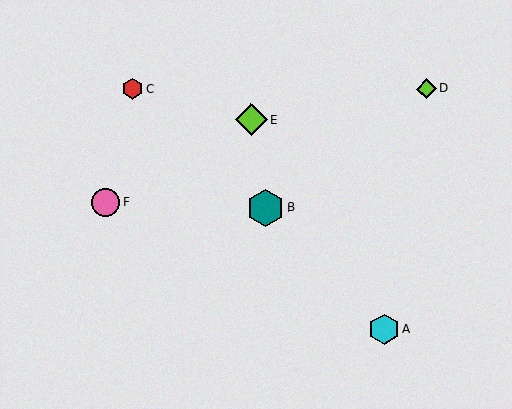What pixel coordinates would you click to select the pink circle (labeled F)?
Click at (106, 203) to select the pink circle F.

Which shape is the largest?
The teal hexagon (labeled B) is the largest.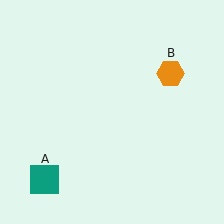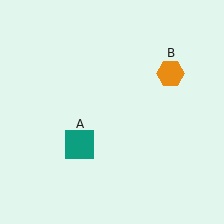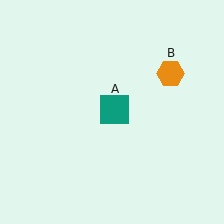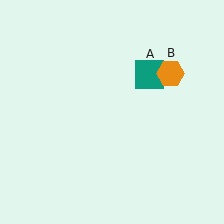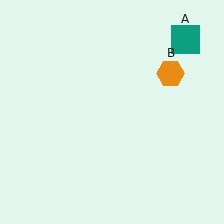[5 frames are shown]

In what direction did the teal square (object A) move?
The teal square (object A) moved up and to the right.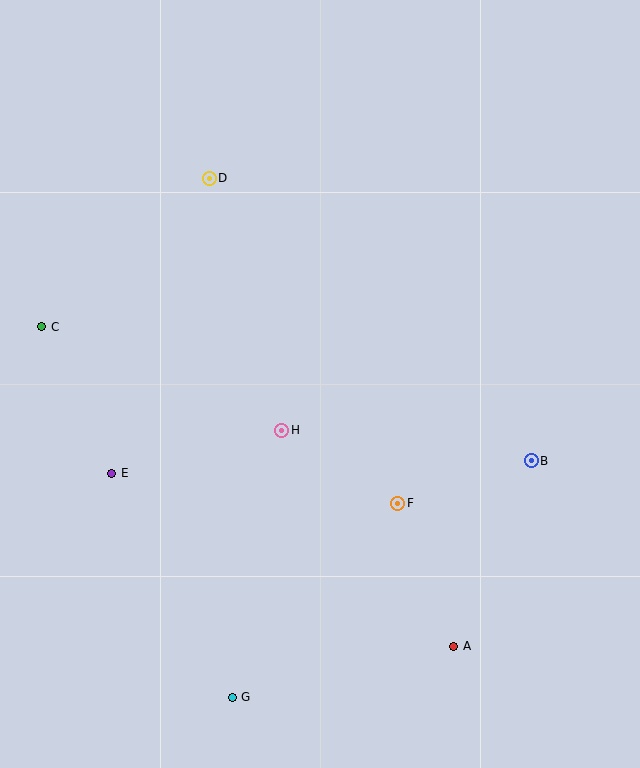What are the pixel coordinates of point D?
Point D is at (209, 178).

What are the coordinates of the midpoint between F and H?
The midpoint between F and H is at (340, 467).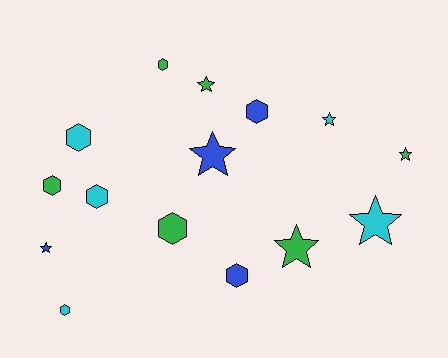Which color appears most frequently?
Green, with 6 objects.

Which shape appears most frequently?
Hexagon, with 8 objects.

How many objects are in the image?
There are 15 objects.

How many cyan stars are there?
There are 2 cyan stars.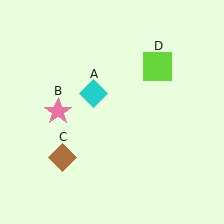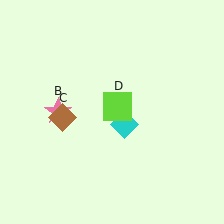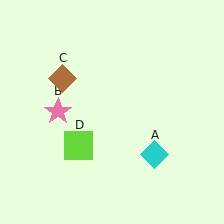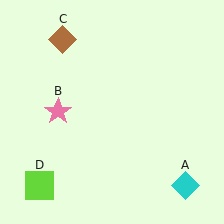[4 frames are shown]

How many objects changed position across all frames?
3 objects changed position: cyan diamond (object A), brown diamond (object C), lime square (object D).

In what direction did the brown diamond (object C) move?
The brown diamond (object C) moved up.